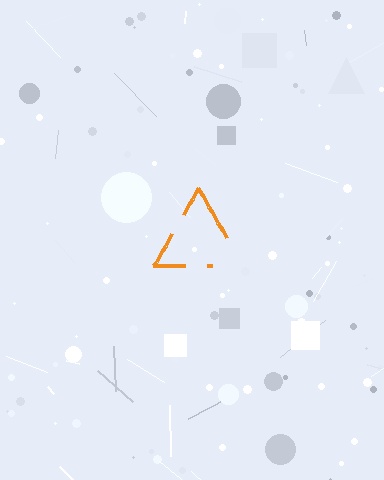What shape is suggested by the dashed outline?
The dashed outline suggests a triangle.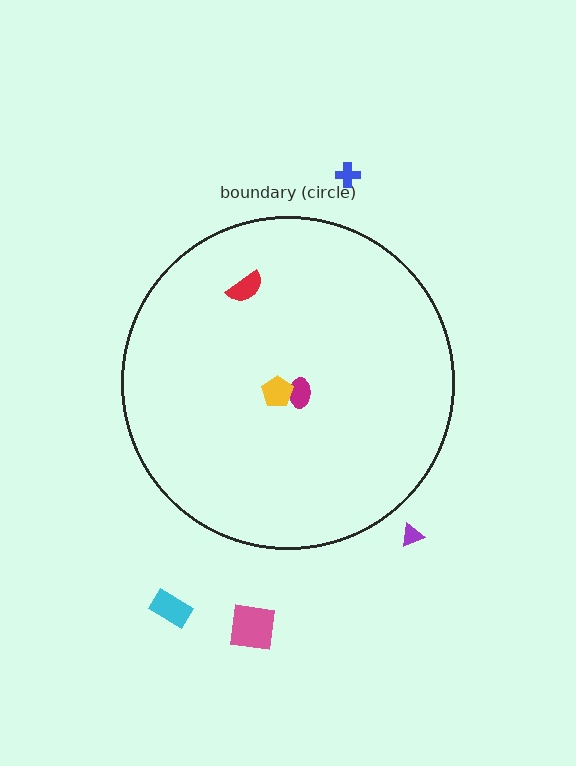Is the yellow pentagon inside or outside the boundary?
Inside.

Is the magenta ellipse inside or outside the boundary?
Inside.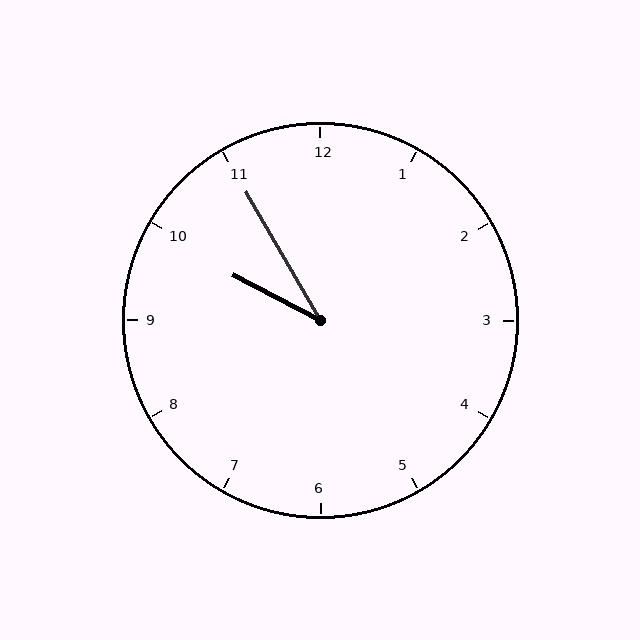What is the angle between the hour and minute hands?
Approximately 32 degrees.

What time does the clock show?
9:55.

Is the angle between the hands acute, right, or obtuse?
It is acute.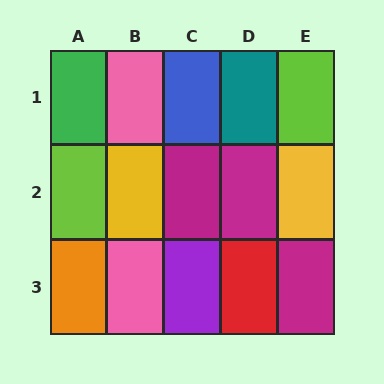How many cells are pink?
2 cells are pink.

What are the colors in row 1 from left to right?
Green, pink, blue, teal, lime.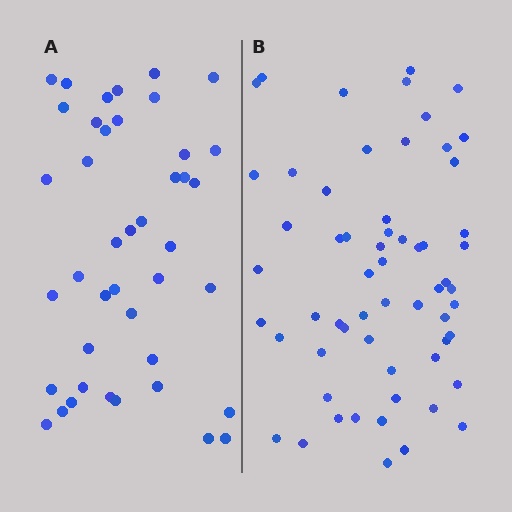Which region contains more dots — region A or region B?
Region B (the right region) has more dots.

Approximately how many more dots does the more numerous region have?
Region B has approximately 20 more dots than region A.